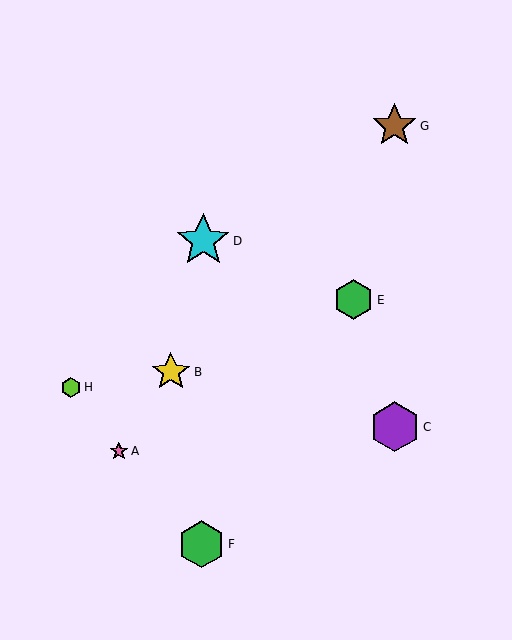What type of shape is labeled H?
Shape H is a lime hexagon.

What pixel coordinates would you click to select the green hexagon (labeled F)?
Click at (202, 544) to select the green hexagon F.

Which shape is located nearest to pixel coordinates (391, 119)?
The brown star (labeled G) at (394, 126) is nearest to that location.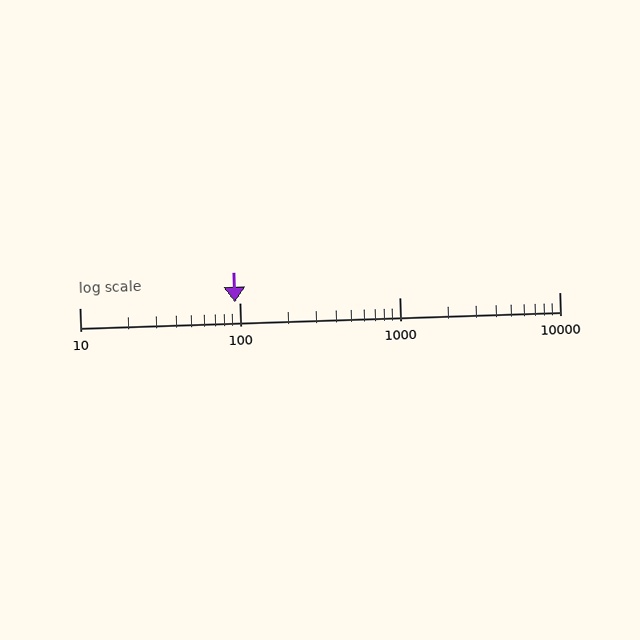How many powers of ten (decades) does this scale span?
The scale spans 3 decades, from 10 to 10000.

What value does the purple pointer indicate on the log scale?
The pointer indicates approximately 94.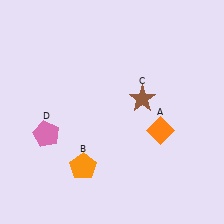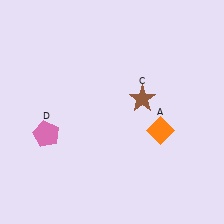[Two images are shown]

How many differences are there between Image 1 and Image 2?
There is 1 difference between the two images.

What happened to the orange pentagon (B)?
The orange pentagon (B) was removed in Image 2. It was in the bottom-left area of Image 1.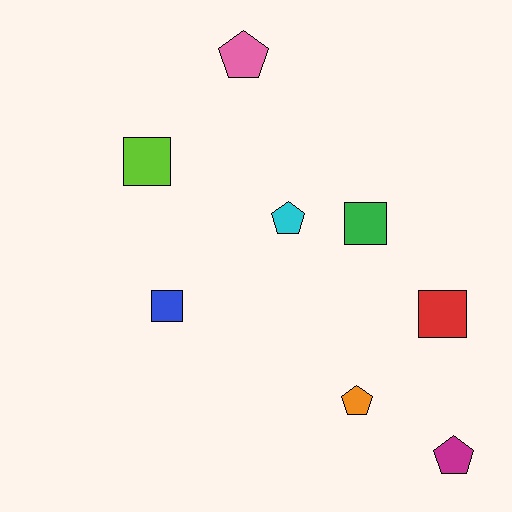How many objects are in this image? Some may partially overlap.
There are 8 objects.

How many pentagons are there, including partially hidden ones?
There are 4 pentagons.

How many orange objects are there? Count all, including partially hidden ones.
There is 1 orange object.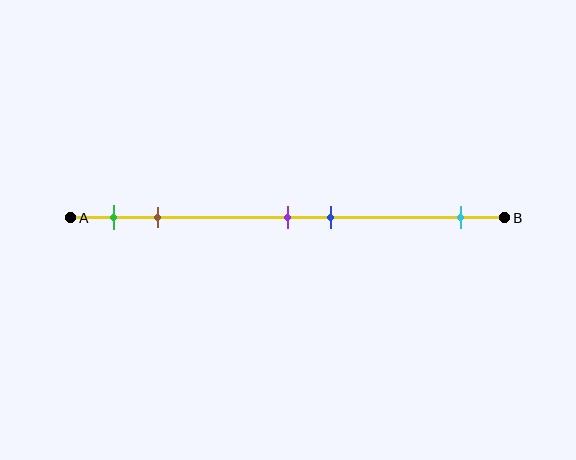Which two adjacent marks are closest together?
The purple and blue marks are the closest adjacent pair.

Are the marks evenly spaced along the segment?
No, the marks are not evenly spaced.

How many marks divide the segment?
There are 5 marks dividing the segment.